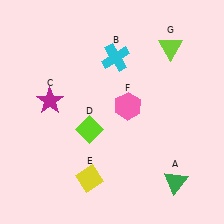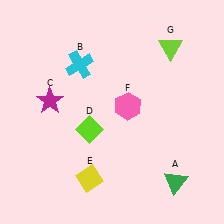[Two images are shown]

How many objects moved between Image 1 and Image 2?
1 object moved between the two images.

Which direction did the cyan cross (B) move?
The cyan cross (B) moved left.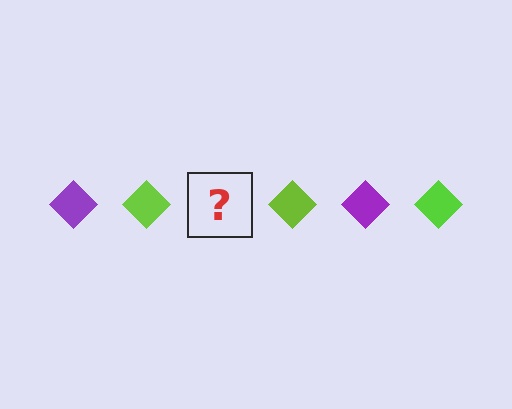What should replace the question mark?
The question mark should be replaced with a purple diamond.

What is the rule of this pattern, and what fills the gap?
The rule is that the pattern cycles through purple, lime diamonds. The gap should be filled with a purple diamond.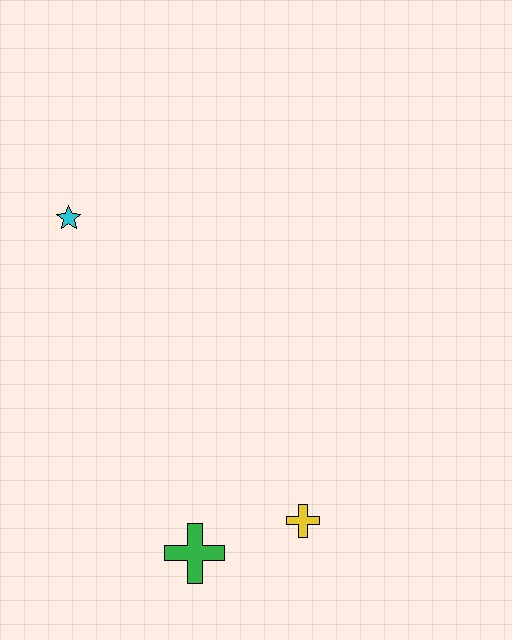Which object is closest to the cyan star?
The green cross is closest to the cyan star.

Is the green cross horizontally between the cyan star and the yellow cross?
Yes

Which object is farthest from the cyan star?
The yellow cross is farthest from the cyan star.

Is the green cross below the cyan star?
Yes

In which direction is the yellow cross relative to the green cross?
The yellow cross is to the right of the green cross.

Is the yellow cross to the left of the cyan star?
No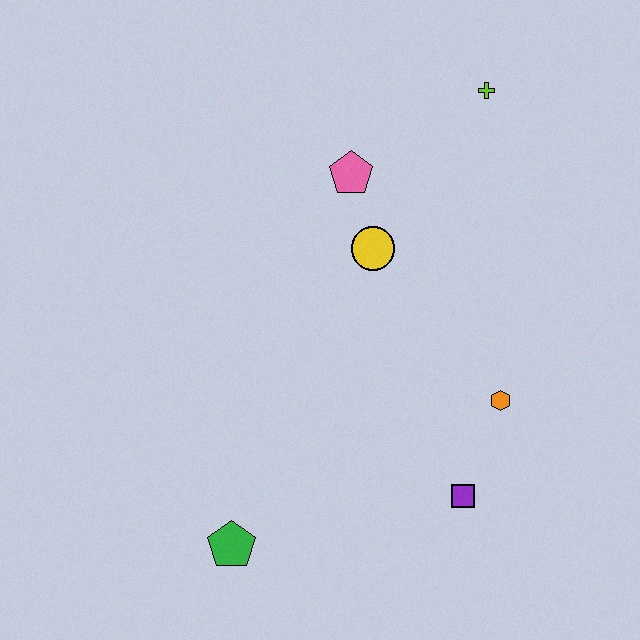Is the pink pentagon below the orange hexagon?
No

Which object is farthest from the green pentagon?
The lime cross is farthest from the green pentagon.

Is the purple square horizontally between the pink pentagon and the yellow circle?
No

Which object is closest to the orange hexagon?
The purple square is closest to the orange hexagon.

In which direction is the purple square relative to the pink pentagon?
The purple square is below the pink pentagon.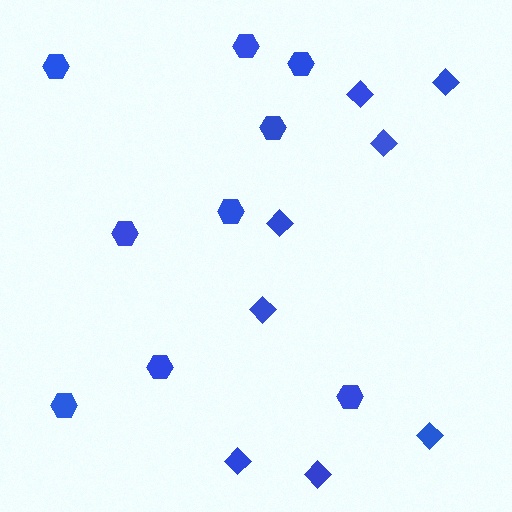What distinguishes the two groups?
There are 2 groups: one group of hexagons (9) and one group of diamonds (8).